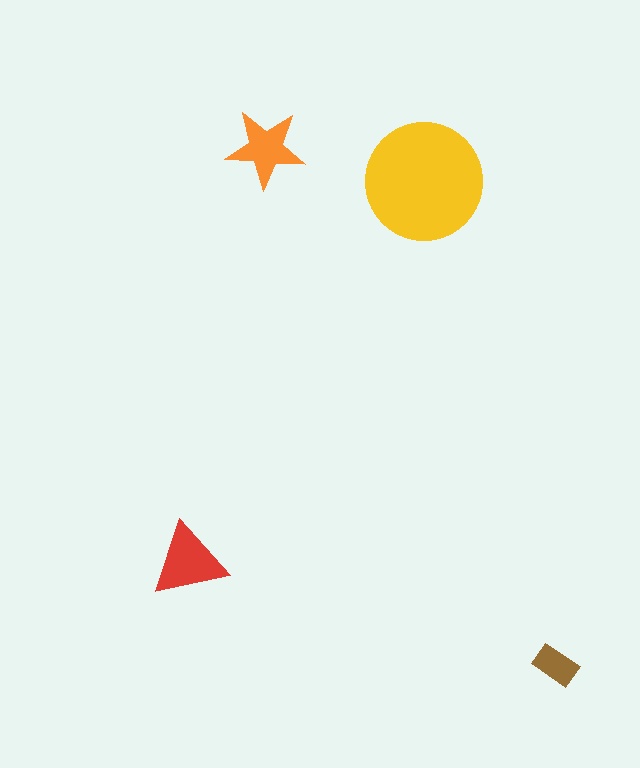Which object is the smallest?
The brown rectangle.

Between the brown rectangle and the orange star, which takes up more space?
The orange star.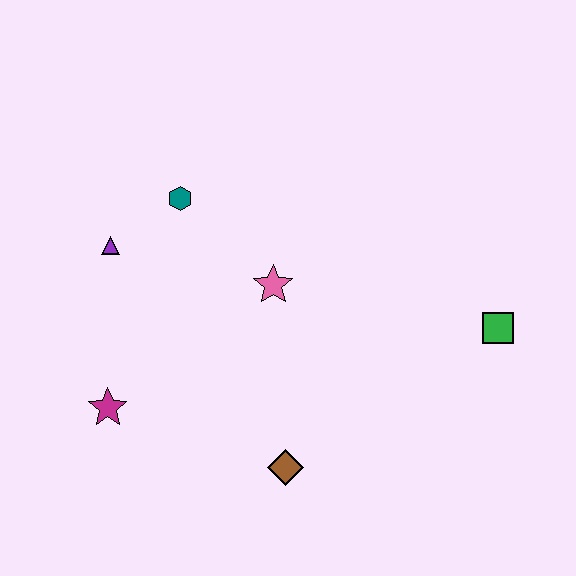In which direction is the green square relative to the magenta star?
The green square is to the right of the magenta star.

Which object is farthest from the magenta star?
The green square is farthest from the magenta star.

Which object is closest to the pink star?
The teal hexagon is closest to the pink star.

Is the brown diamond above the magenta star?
No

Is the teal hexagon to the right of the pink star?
No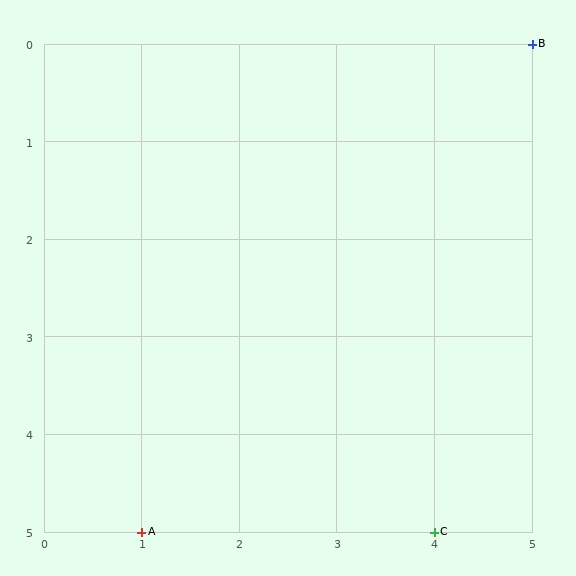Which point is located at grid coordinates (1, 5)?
Point A is at (1, 5).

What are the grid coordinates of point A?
Point A is at grid coordinates (1, 5).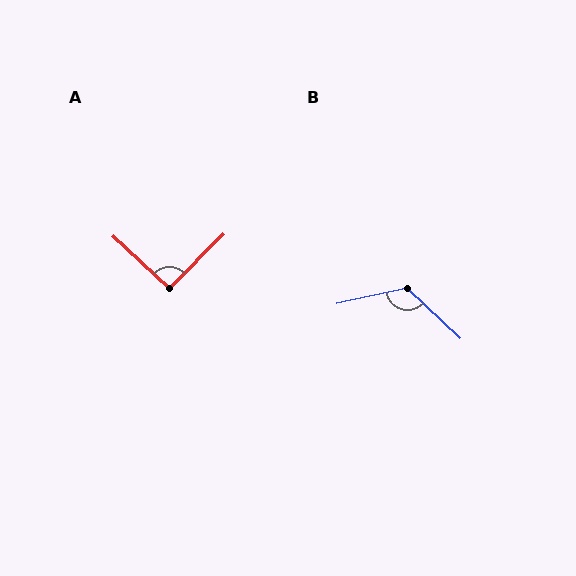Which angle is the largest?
B, at approximately 124 degrees.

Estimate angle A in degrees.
Approximately 92 degrees.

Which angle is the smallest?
A, at approximately 92 degrees.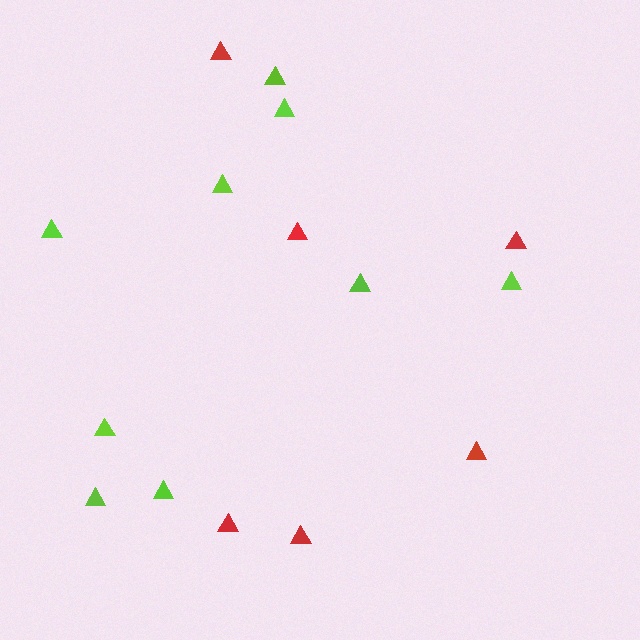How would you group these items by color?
There are 2 groups: one group of red triangles (6) and one group of lime triangles (9).